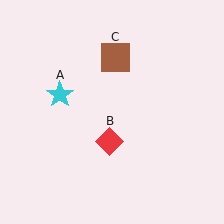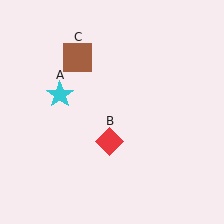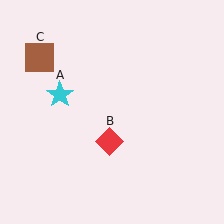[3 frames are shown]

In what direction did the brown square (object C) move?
The brown square (object C) moved left.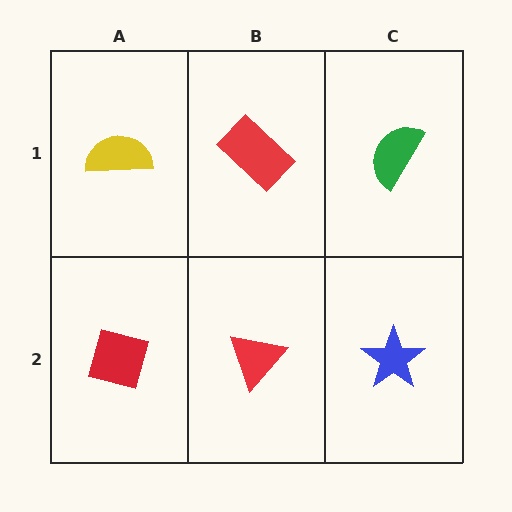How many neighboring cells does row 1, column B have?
3.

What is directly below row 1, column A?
A red diamond.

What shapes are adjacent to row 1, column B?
A red triangle (row 2, column B), a yellow semicircle (row 1, column A), a green semicircle (row 1, column C).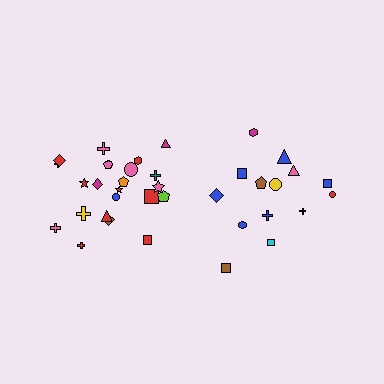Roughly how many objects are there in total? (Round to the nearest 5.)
Roughly 35 objects in total.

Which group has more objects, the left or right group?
The left group.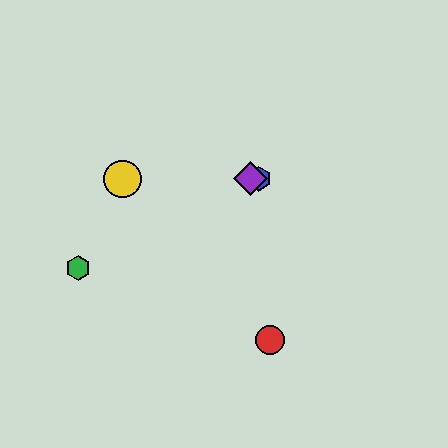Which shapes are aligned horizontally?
The blue hexagon, the yellow circle, the purple diamond are aligned horizontally.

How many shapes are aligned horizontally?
3 shapes (the blue hexagon, the yellow circle, the purple diamond) are aligned horizontally.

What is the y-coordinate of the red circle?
The red circle is at y≈340.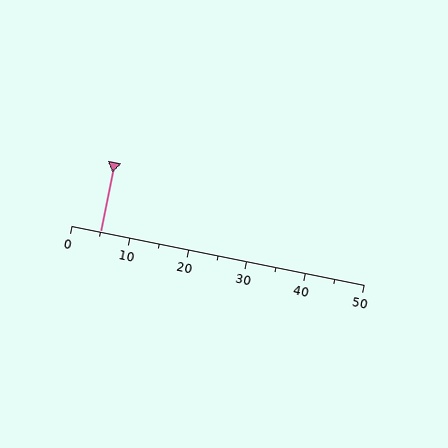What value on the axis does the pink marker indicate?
The marker indicates approximately 5.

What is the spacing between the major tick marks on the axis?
The major ticks are spaced 10 apart.